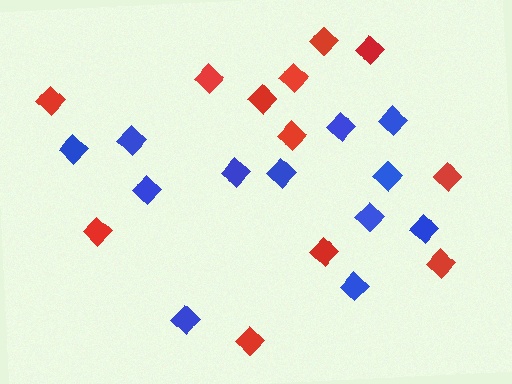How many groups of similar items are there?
There are 2 groups: one group of blue diamonds (12) and one group of red diamonds (12).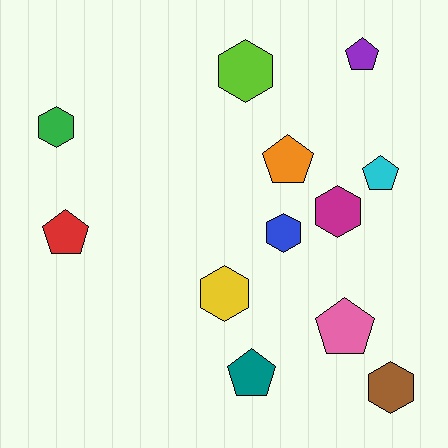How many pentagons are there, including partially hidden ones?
There are 6 pentagons.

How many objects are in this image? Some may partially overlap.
There are 12 objects.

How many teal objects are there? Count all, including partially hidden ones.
There is 1 teal object.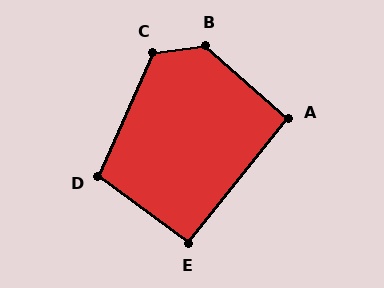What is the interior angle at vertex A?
Approximately 93 degrees (approximately right).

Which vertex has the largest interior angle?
B, at approximately 131 degrees.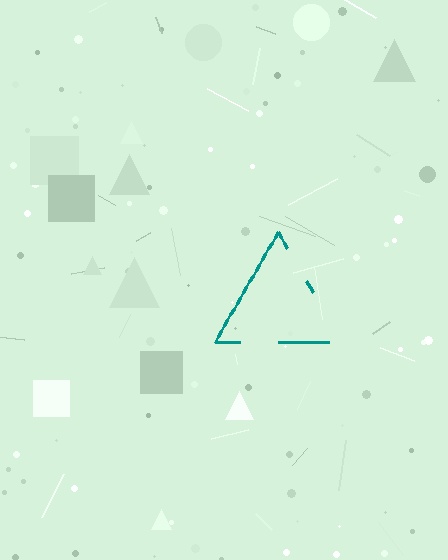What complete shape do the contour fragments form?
The contour fragments form a triangle.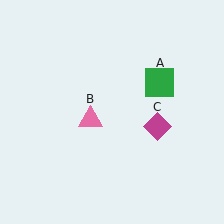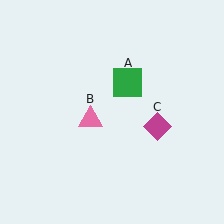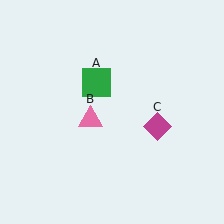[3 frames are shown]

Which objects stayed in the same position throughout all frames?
Pink triangle (object B) and magenta diamond (object C) remained stationary.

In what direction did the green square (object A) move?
The green square (object A) moved left.